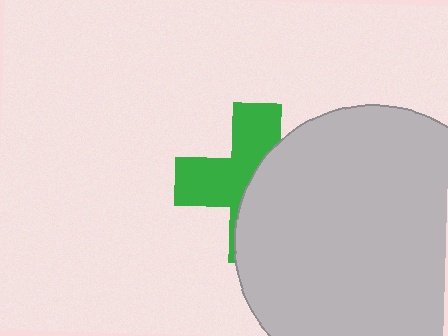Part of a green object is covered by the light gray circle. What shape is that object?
It is a cross.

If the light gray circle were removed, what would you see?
You would see the complete green cross.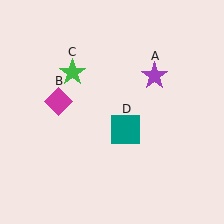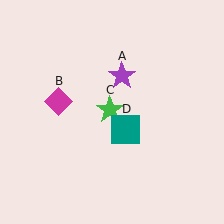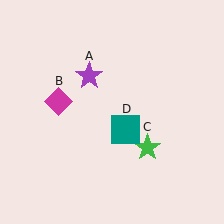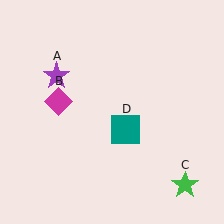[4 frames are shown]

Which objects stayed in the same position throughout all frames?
Magenta diamond (object B) and teal square (object D) remained stationary.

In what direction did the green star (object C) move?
The green star (object C) moved down and to the right.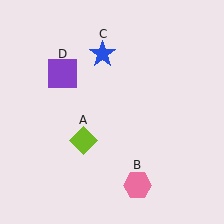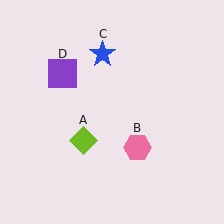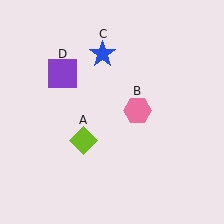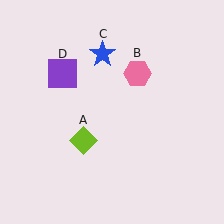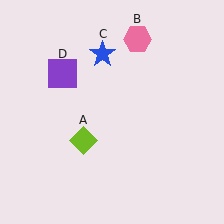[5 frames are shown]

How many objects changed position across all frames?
1 object changed position: pink hexagon (object B).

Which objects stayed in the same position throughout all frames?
Lime diamond (object A) and blue star (object C) and purple square (object D) remained stationary.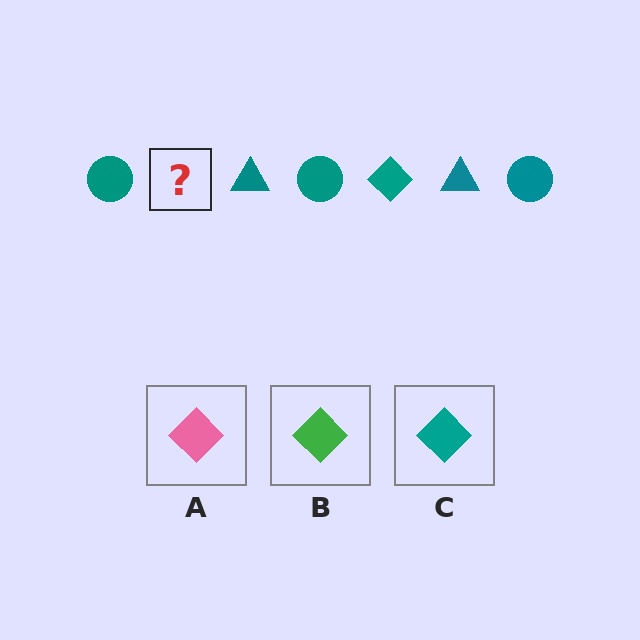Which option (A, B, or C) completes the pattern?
C.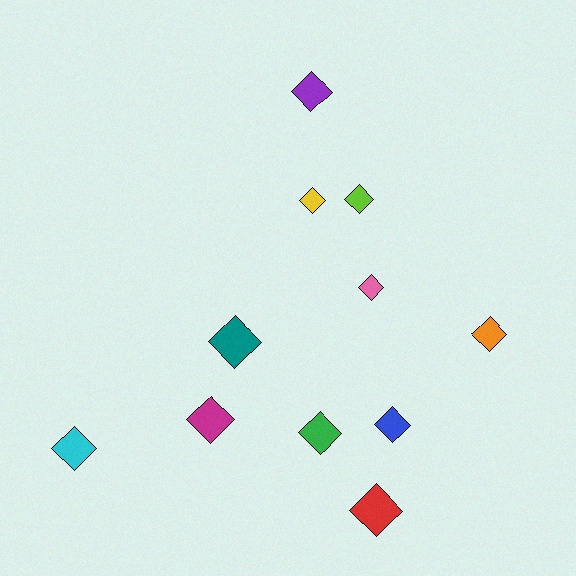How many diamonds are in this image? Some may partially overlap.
There are 11 diamonds.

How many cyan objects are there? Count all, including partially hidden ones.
There is 1 cyan object.